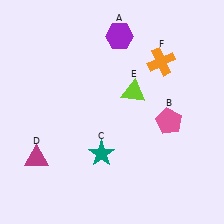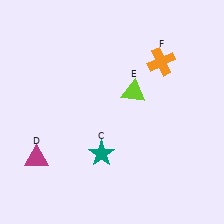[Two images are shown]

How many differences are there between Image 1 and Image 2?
There are 2 differences between the two images.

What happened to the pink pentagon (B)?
The pink pentagon (B) was removed in Image 2. It was in the bottom-right area of Image 1.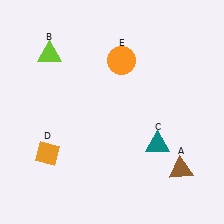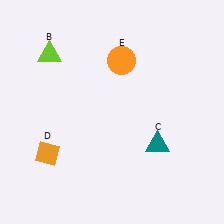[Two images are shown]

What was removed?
The brown triangle (A) was removed in Image 2.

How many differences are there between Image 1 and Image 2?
There is 1 difference between the two images.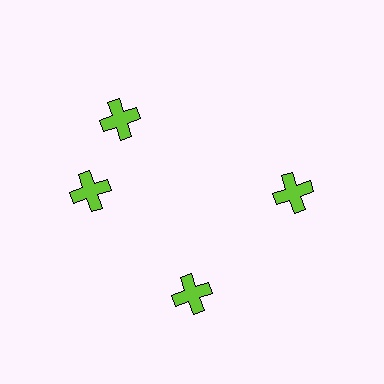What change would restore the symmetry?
The symmetry would be restored by rotating it back into even spacing with its neighbors so that all 4 crosses sit at equal angles and equal distance from the center.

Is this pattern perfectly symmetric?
No. The 4 lime crosses are arranged in a ring, but one element near the 12 o'clock position is rotated out of alignment along the ring, breaking the 4-fold rotational symmetry.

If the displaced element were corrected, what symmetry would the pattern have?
It would have 4-fold rotational symmetry — the pattern would map onto itself every 90 degrees.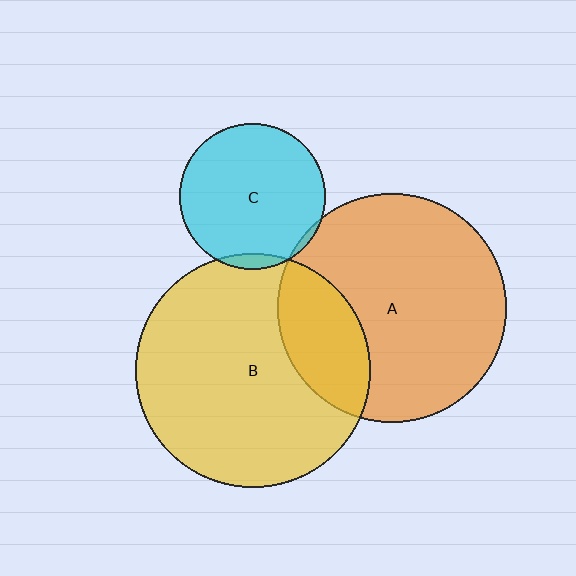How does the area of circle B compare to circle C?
Approximately 2.6 times.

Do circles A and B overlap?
Yes.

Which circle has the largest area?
Circle B (yellow).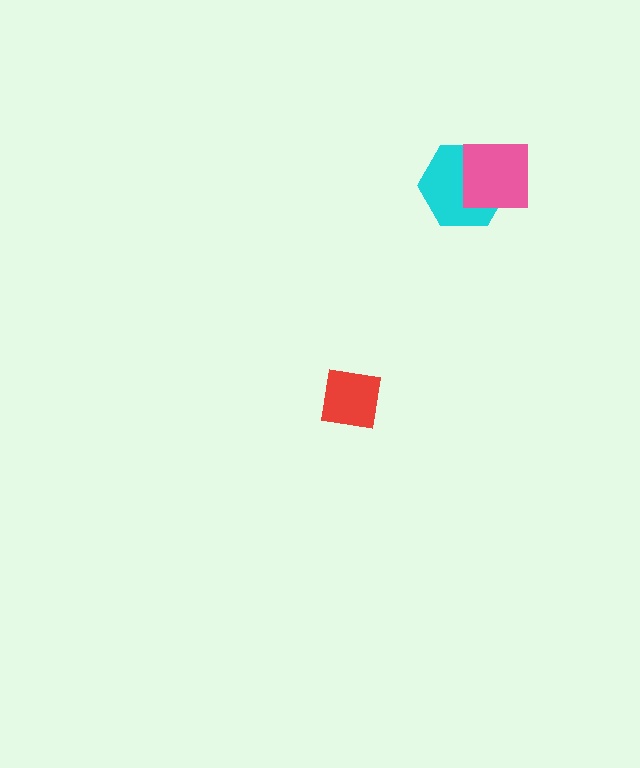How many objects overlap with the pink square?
1 object overlaps with the pink square.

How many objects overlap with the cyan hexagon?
1 object overlaps with the cyan hexagon.